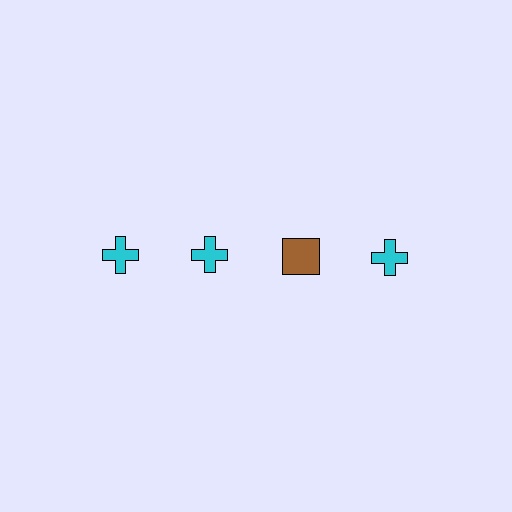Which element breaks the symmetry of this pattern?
The brown square in the top row, center column breaks the symmetry. All other shapes are cyan crosses.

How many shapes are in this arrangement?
There are 4 shapes arranged in a grid pattern.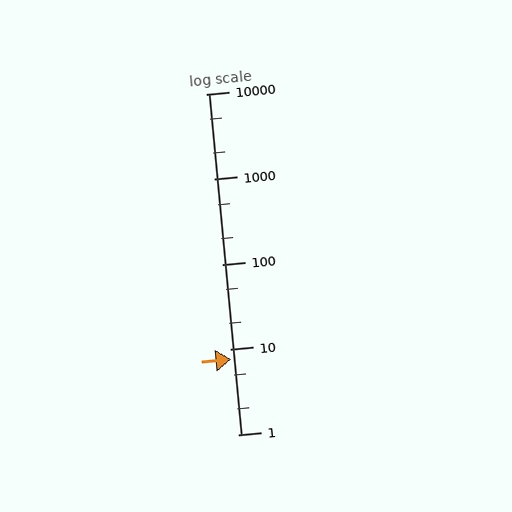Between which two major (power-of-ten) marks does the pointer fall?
The pointer is between 1 and 10.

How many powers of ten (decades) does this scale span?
The scale spans 4 decades, from 1 to 10000.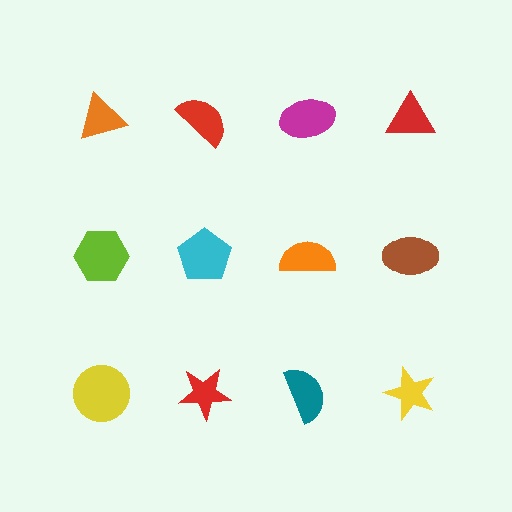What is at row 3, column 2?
A red star.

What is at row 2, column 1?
A lime hexagon.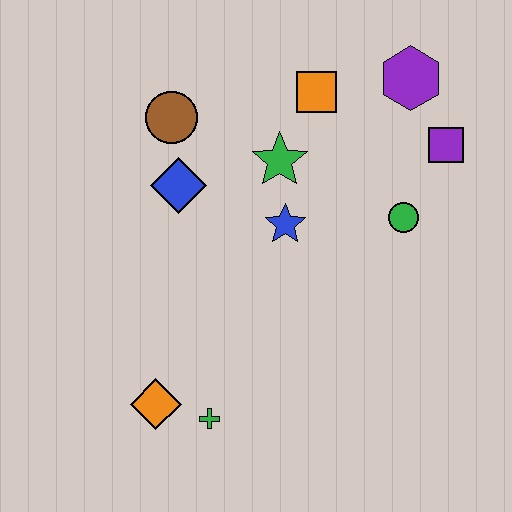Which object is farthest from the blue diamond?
The purple square is farthest from the blue diamond.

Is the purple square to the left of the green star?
No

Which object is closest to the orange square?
The green star is closest to the orange square.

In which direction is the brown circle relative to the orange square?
The brown circle is to the left of the orange square.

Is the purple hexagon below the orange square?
No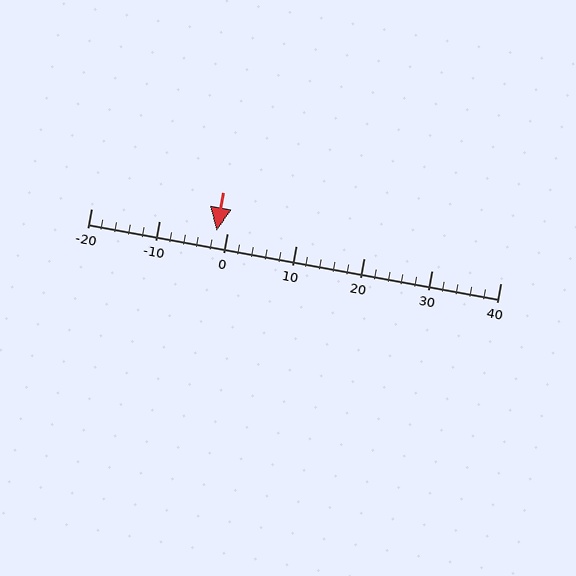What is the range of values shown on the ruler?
The ruler shows values from -20 to 40.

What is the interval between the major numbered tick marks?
The major tick marks are spaced 10 units apart.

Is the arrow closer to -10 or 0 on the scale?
The arrow is closer to 0.